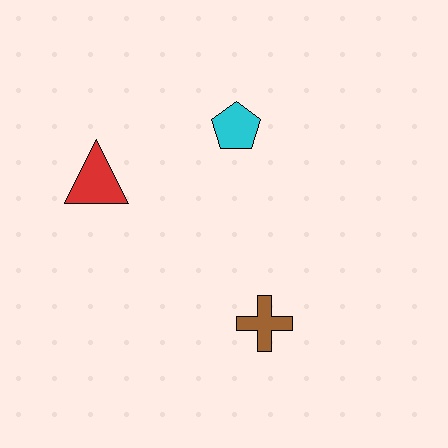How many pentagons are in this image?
There is 1 pentagon.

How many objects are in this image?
There are 3 objects.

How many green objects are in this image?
There are no green objects.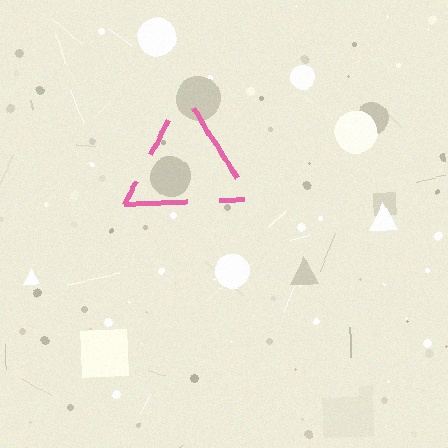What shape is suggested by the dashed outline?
The dashed outline suggests a triangle.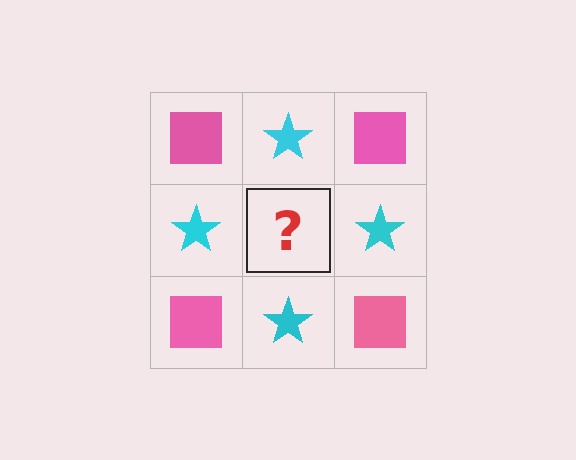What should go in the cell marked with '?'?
The missing cell should contain a pink square.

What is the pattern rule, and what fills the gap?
The rule is that it alternates pink square and cyan star in a checkerboard pattern. The gap should be filled with a pink square.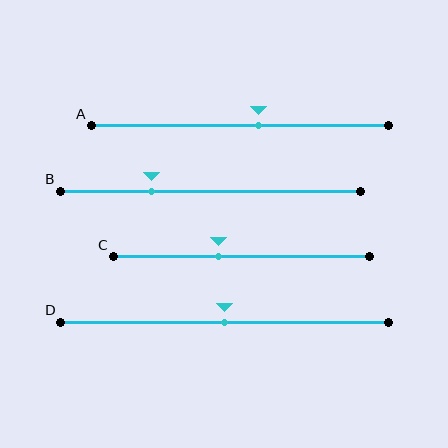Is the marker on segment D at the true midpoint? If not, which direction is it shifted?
Yes, the marker on segment D is at the true midpoint.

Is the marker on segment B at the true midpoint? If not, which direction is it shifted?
No, the marker on segment B is shifted to the left by about 20% of the segment length.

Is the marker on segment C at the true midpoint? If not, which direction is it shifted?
No, the marker on segment C is shifted to the left by about 9% of the segment length.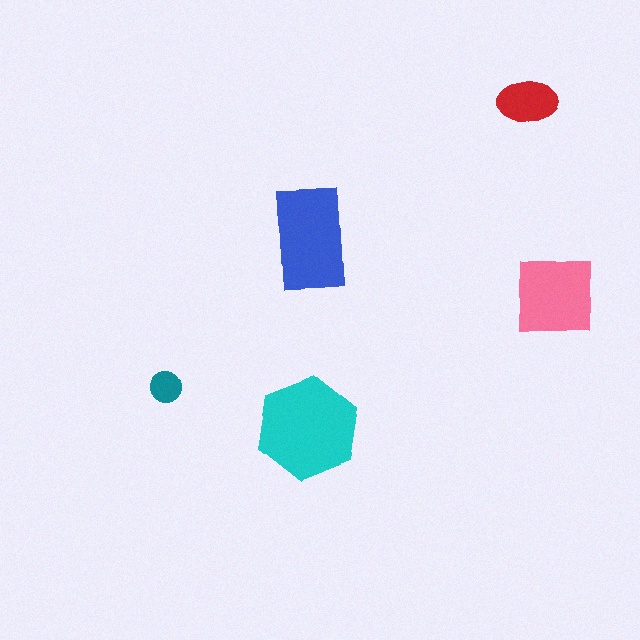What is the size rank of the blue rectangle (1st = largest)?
2nd.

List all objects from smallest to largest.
The teal circle, the red ellipse, the pink square, the blue rectangle, the cyan hexagon.